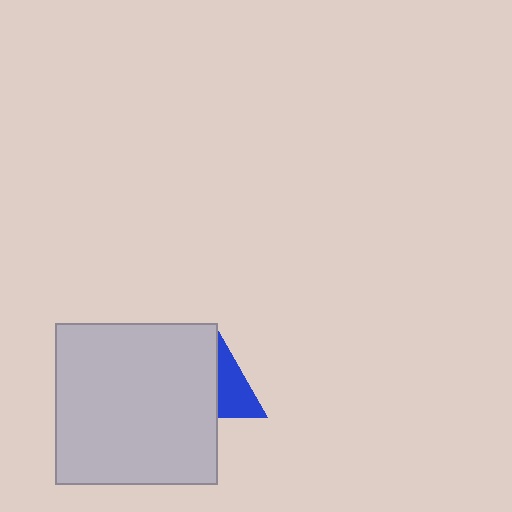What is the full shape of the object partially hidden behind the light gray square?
The partially hidden object is a blue triangle.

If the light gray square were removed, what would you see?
You would see the complete blue triangle.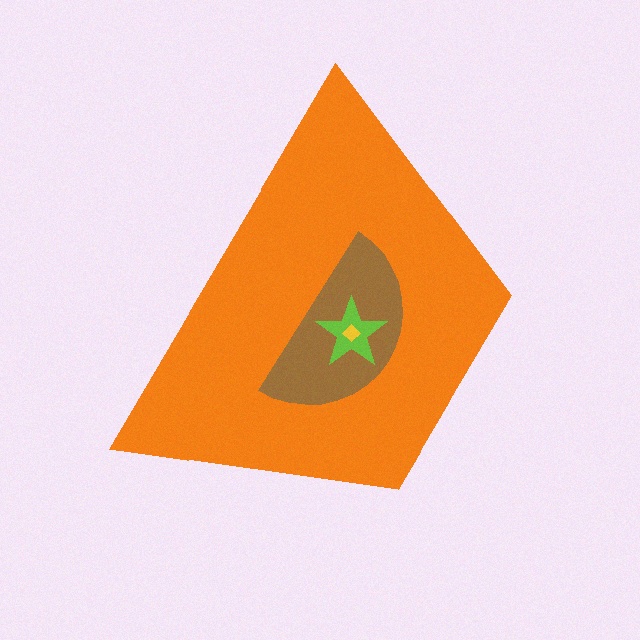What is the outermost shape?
The orange trapezoid.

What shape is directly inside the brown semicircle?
The lime star.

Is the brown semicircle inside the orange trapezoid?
Yes.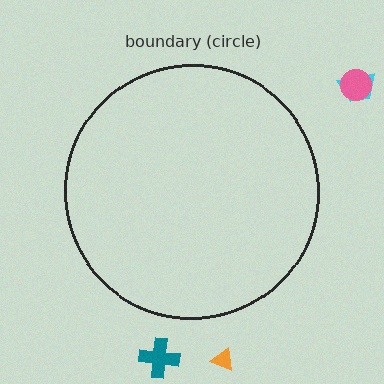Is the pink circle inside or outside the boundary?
Outside.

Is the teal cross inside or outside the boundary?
Outside.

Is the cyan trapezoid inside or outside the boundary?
Outside.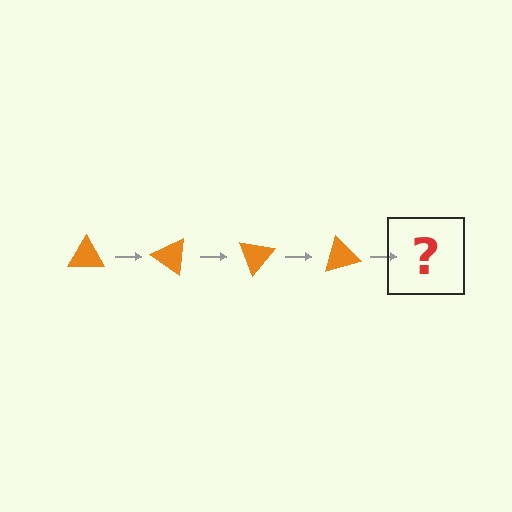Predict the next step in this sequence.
The next step is an orange triangle rotated 140 degrees.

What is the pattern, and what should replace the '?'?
The pattern is that the triangle rotates 35 degrees each step. The '?' should be an orange triangle rotated 140 degrees.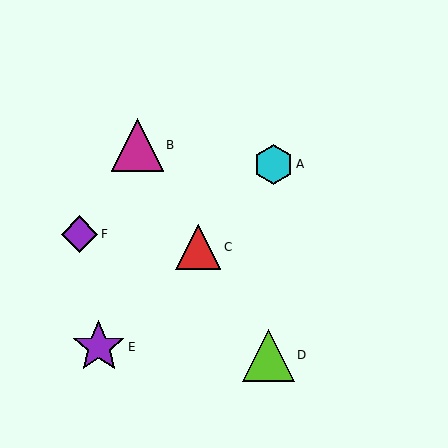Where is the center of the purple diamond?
The center of the purple diamond is at (80, 234).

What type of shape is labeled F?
Shape F is a purple diamond.